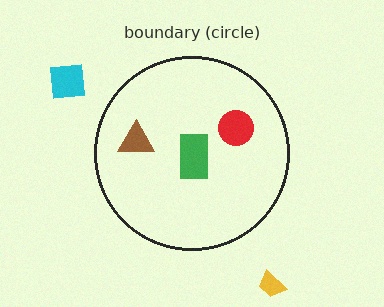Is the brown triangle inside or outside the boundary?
Inside.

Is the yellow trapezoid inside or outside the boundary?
Outside.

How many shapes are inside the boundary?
3 inside, 2 outside.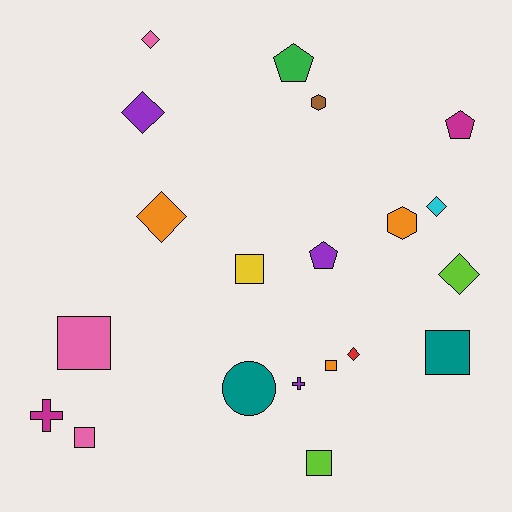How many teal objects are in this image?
There are 2 teal objects.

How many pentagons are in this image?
There are 3 pentagons.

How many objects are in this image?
There are 20 objects.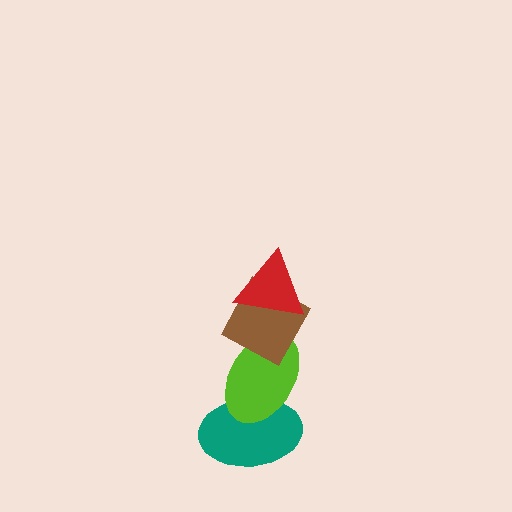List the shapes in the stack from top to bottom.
From top to bottom: the red triangle, the brown diamond, the lime ellipse, the teal ellipse.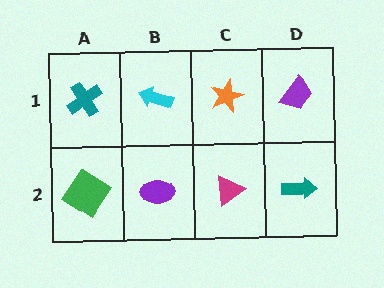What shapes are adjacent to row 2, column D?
A purple trapezoid (row 1, column D), a magenta triangle (row 2, column C).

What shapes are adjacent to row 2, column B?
A cyan arrow (row 1, column B), a green diamond (row 2, column A), a magenta triangle (row 2, column C).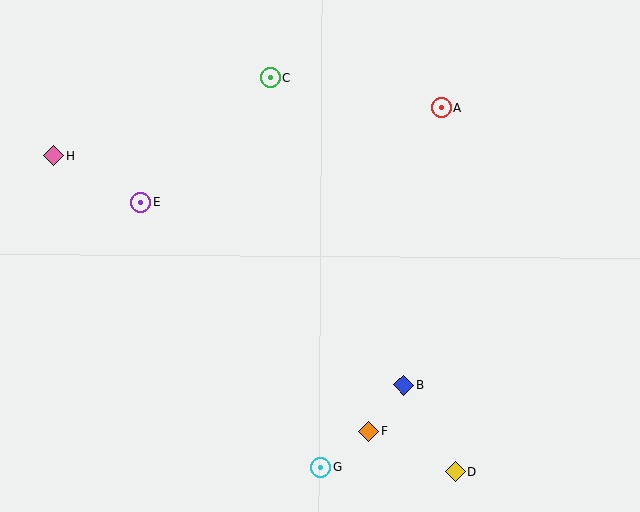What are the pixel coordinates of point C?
Point C is at (271, 77).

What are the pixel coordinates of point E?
Point E is at (141, 202).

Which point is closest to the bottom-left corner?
Point G is closest to the bottom-left corner.